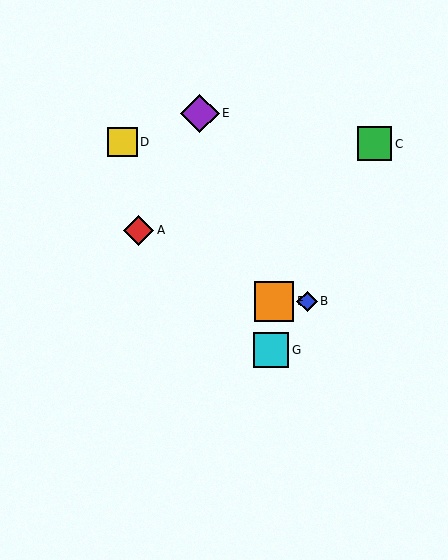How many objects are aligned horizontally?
2 objects (B, F) are aligned horizontally.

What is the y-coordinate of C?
Object C is at y≈144.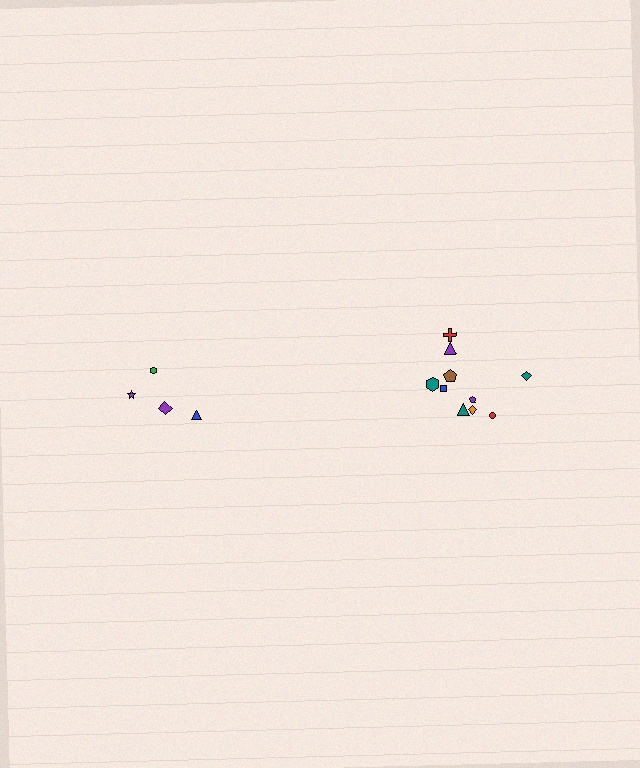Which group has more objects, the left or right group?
The right group.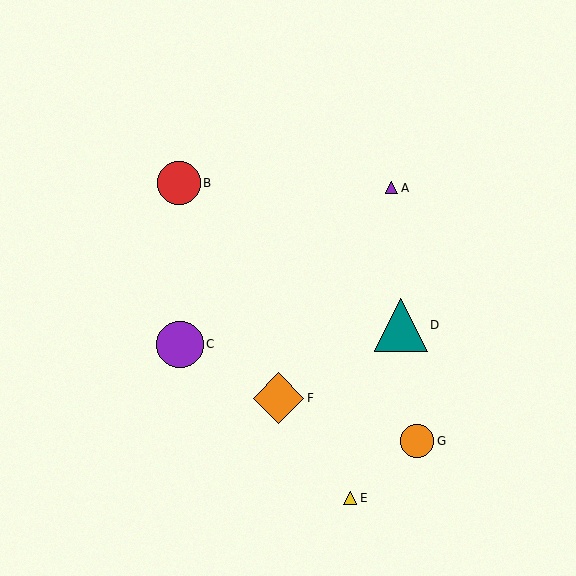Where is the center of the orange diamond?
The center of the orange diamond is at (278, 398).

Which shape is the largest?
The teal triangle (labeled D) is the largest.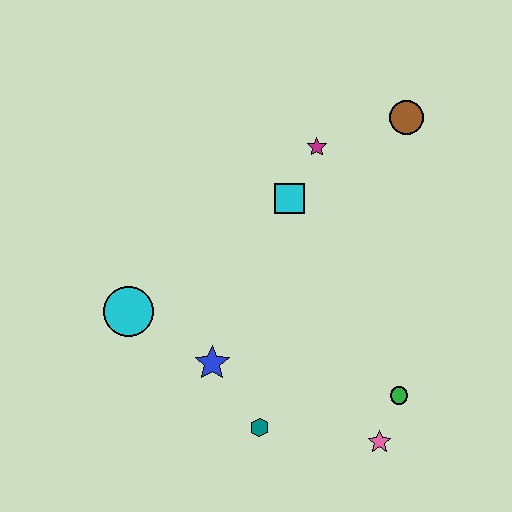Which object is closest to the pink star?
The green circle is closest to the pink star.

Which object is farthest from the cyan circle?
The brown circle is farthest from the cyan circle.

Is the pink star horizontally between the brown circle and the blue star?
Yes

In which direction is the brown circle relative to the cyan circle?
The brown circle is to the right of the cyan circle.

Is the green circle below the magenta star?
Yes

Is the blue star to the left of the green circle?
Yes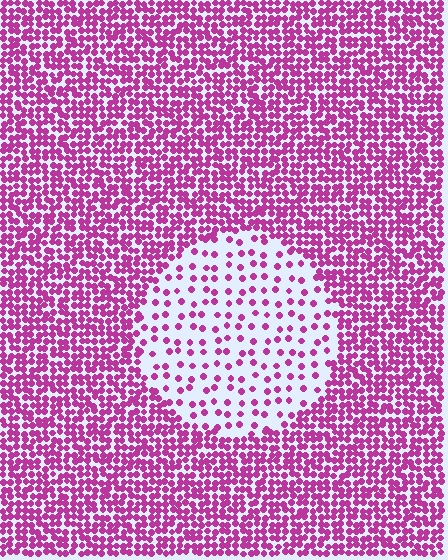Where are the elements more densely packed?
The elements are more densely packed outside the circle boundary.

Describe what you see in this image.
The image contains small magenta elements arranged at two different densities. A circle-shaped region is visible where the elements are less densely packed than the surrounding area.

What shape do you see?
I see a circle.